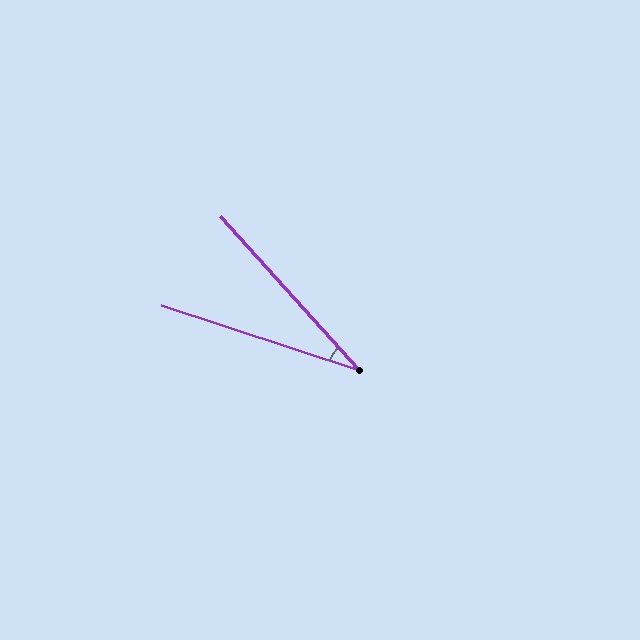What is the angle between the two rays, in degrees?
Approximately 30 degrees.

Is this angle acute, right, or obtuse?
It is acute.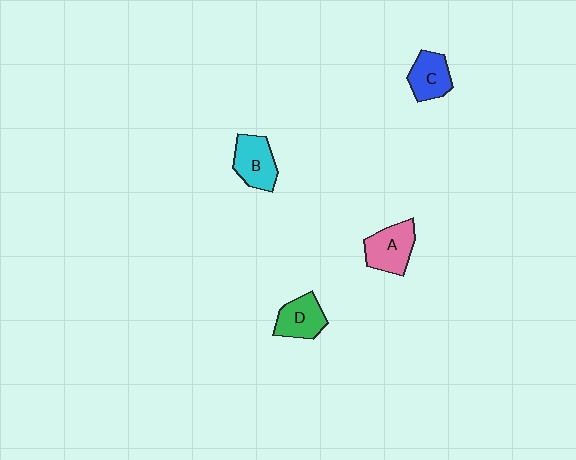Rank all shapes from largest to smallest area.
From largest to smallest: A (pink), B (cyan), D (green), C (blue).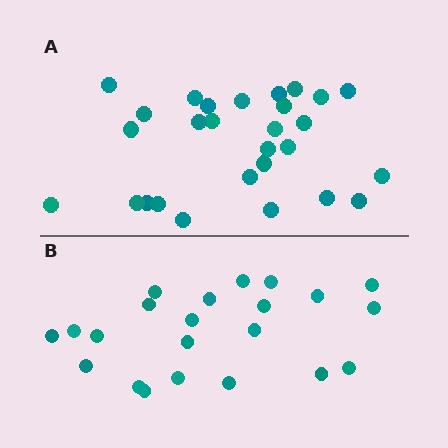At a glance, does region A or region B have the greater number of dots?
Region A (the top region) has more dots.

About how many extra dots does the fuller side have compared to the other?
Region A has about 6 more dots than region B.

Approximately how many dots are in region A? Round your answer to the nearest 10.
About 30 dots. (The exact count is 28, which rounds to 30.)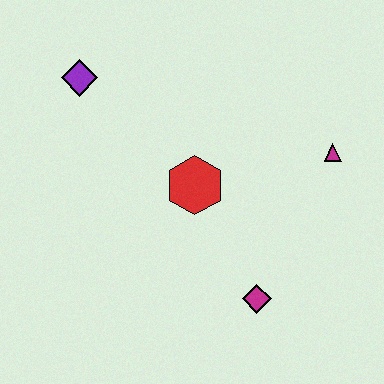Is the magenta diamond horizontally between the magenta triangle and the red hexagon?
Yes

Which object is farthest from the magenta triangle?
The purple diamond is farthest from the magenta triangle.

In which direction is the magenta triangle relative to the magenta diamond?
The magenta triangle is above the magenta diamond.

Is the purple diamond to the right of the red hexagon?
No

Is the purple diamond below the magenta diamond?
No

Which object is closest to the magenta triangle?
The red hexagon is closest to the magenta triangle.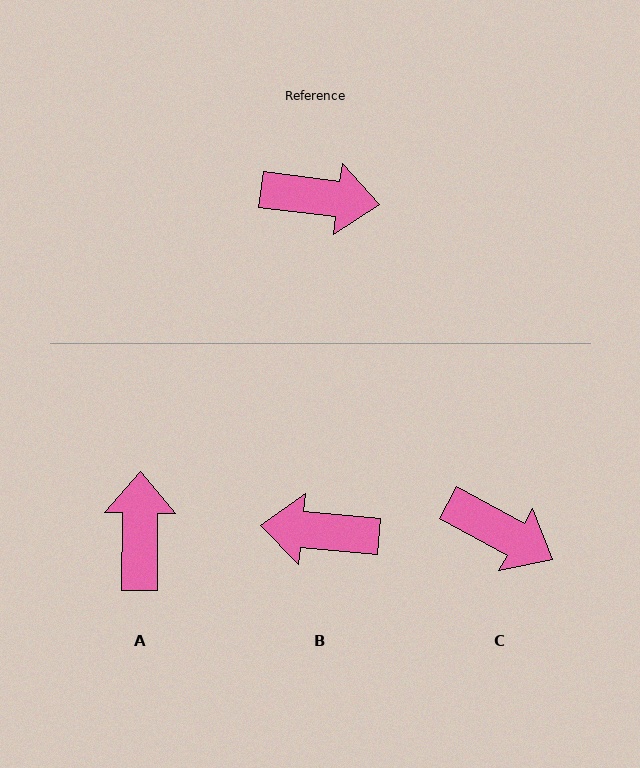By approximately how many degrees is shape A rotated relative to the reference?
Approximately 97 degrees counter-clockwise.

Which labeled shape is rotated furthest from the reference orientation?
B, about 178 degrees away.